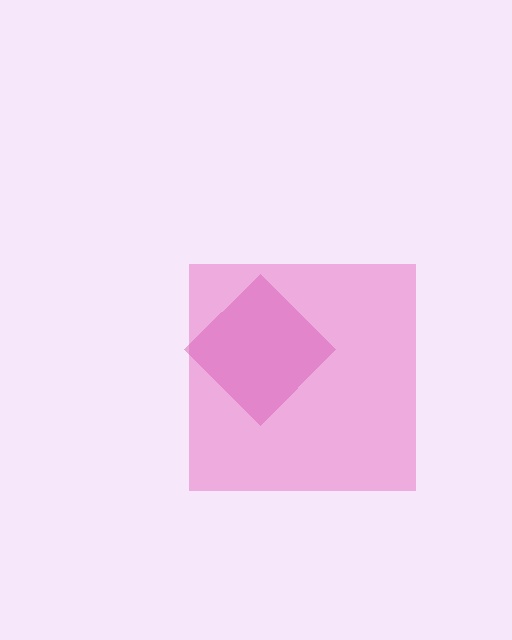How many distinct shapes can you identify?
There are 2 distinct shapes: a magenta diamond, a pink square.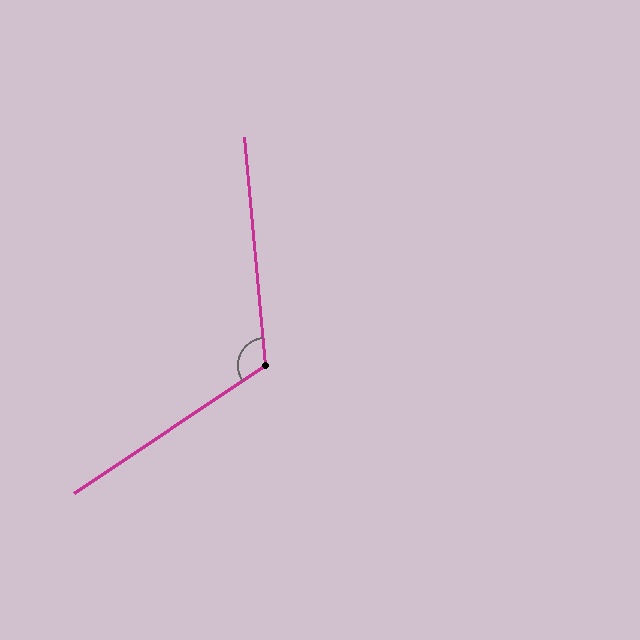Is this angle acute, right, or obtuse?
It is obtuse.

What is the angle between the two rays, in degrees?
Approximately 119 degrees.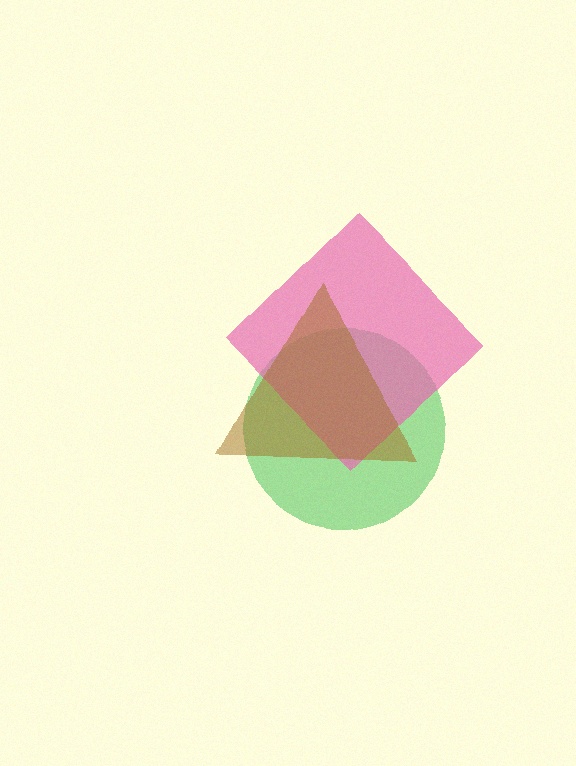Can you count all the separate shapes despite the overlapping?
Yes, there are 3 separate shapes.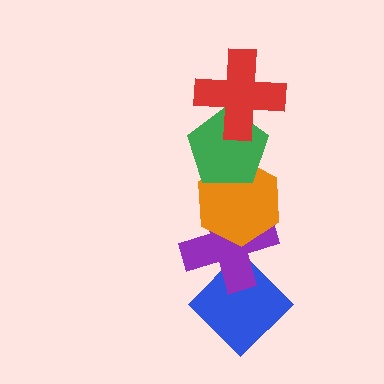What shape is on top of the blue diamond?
The purple cross is on top of the blue diamond.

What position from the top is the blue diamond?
The blue diamond is 5th from the top.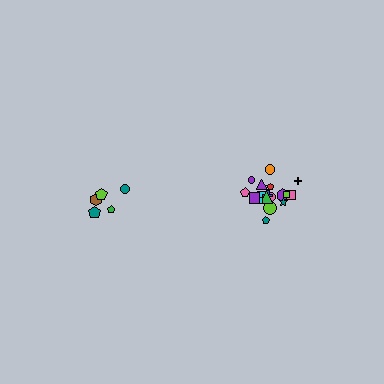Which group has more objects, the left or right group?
The right group.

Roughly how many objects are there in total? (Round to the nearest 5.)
Roughly 25 objects in total.